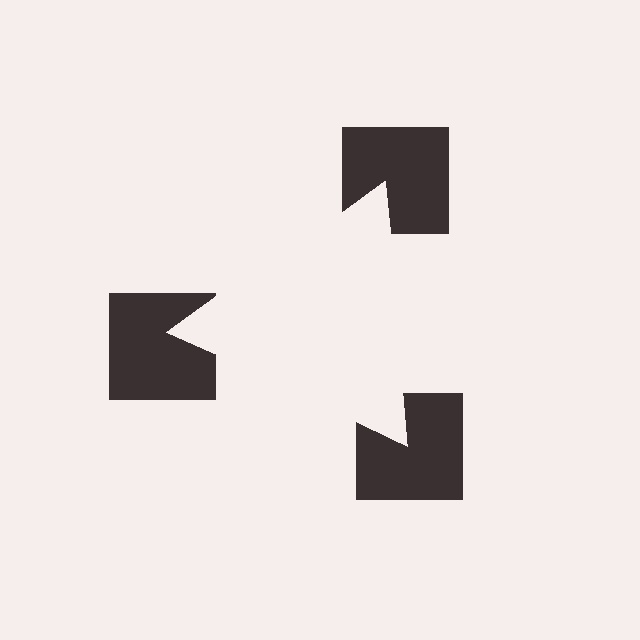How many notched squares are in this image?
There are 3 — one at each vertex of the illusory triangle.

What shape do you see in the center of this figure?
An illusory triangle — its edges are inferred from the aligned wedge cuts in the notched squares, not physically drawn.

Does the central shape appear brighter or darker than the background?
It typically appears slightly brighter than the background, even though no actual brightness change is drawn.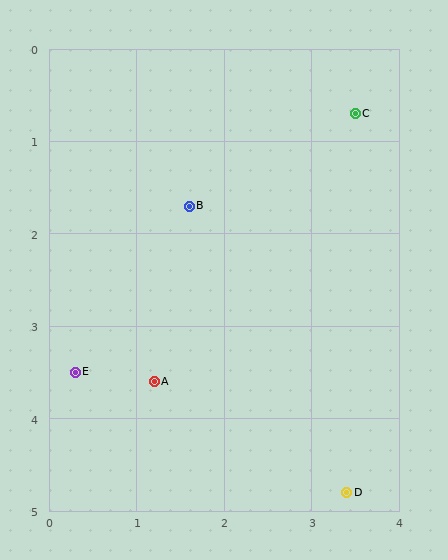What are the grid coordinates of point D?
Point D is at approximately (3.4, 4.8).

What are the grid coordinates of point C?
Point C is at approximately (3.5, 0.7).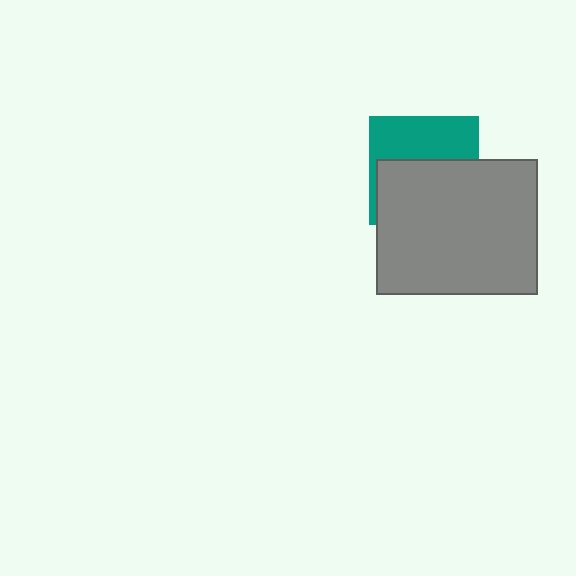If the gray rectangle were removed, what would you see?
You would see the complete teal square.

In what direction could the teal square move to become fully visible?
The teal square could move up. That would shift it out from behind the gray rectangle entirely.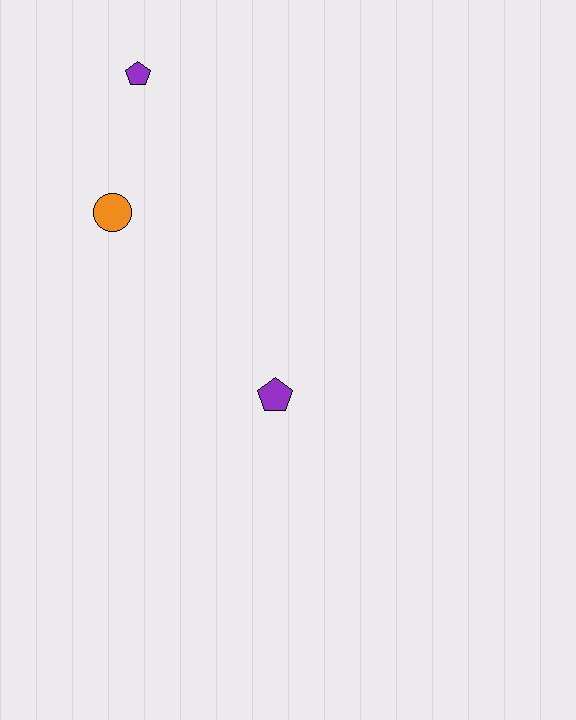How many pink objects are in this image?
There are no pink objects.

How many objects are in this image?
There are 3 objects.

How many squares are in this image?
There are no squares.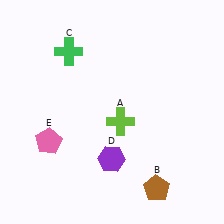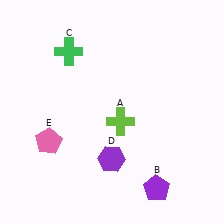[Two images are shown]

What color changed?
The pentagon (B) changed from brown in Image 1 to purple in Image 2.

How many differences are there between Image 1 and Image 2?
There is 1 difference between the two images.